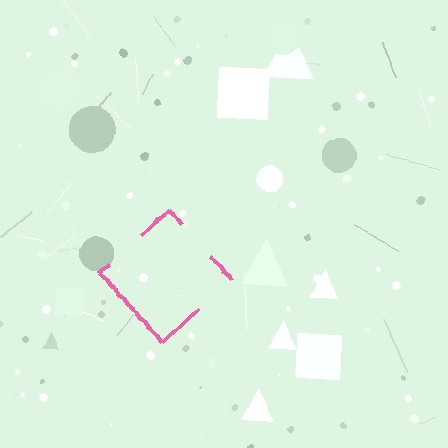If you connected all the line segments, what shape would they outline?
They would outline a diamond.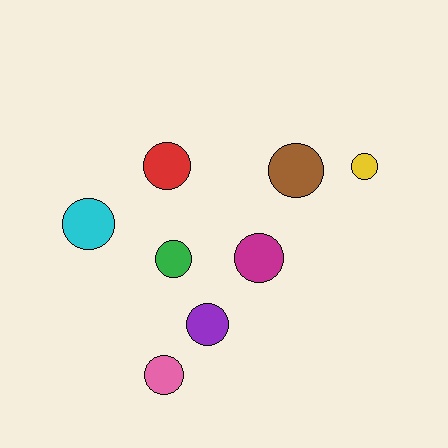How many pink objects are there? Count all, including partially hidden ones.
There is 1 pink object.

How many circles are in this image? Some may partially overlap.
There are 8 circles.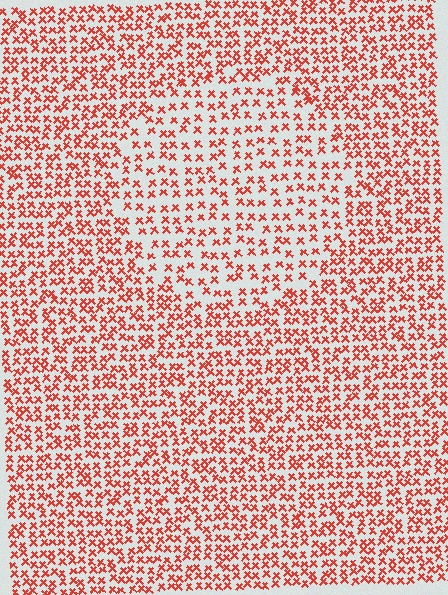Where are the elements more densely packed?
The elements are more densely packed outside the circle boundary.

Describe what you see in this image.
The image contains small red elements arranged at two different densities. A circle-shaped region is visible where the elements are less densely packed than the surrounding area.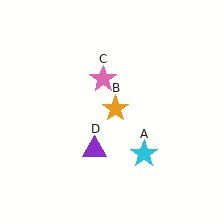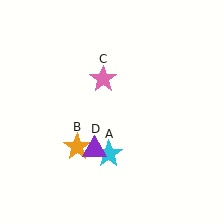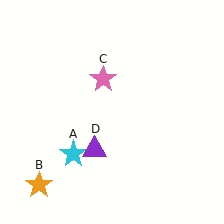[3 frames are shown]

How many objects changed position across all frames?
2 objects changed position: cyan star (object A), orange star (object B).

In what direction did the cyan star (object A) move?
The cyan star (object A) moved left.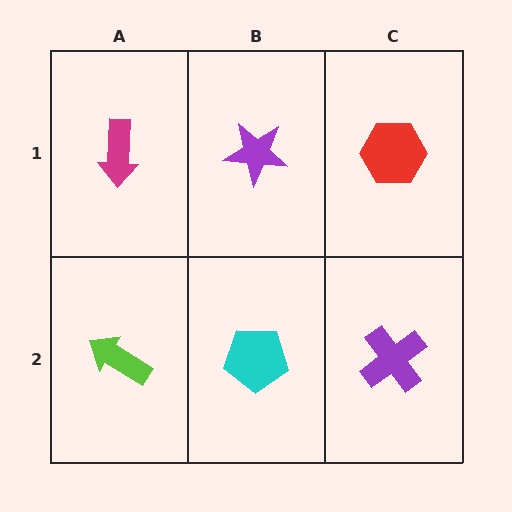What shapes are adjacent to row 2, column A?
A magenta arrow (row 1, column A), a cyan pentagon (row 2, column B).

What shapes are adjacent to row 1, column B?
A cyan pentagon (row 2, column B), a magenta arrow (row 1, column A), a red hexagon (row 1, column C).